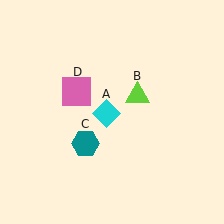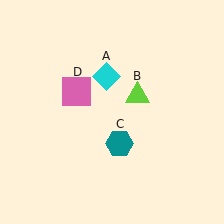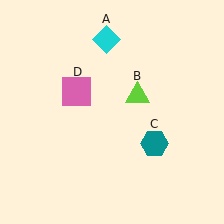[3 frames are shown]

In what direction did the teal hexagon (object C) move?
The teal hexagon (object C) moved right.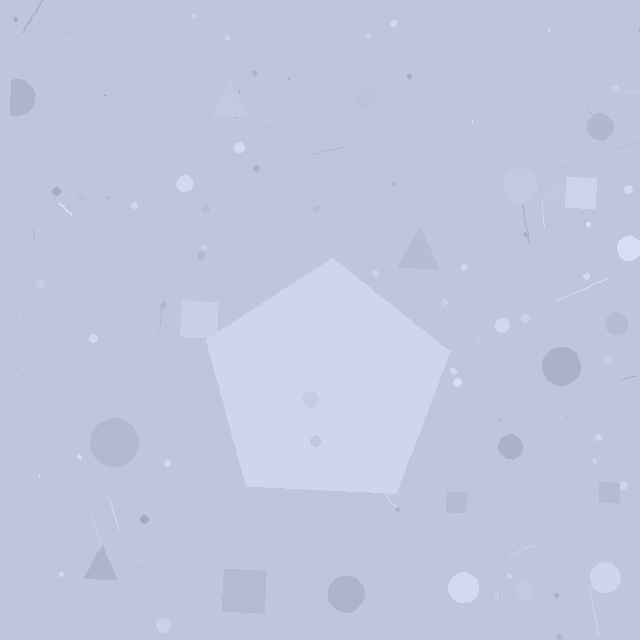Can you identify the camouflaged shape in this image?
The camouflaged shape is a pentagon.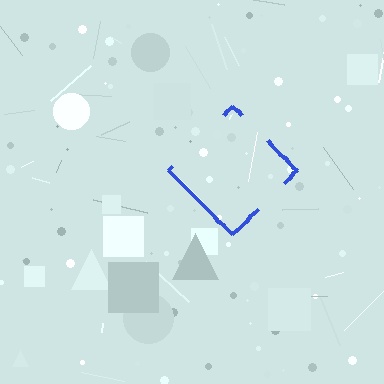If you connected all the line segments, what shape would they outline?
They would outline a diamond.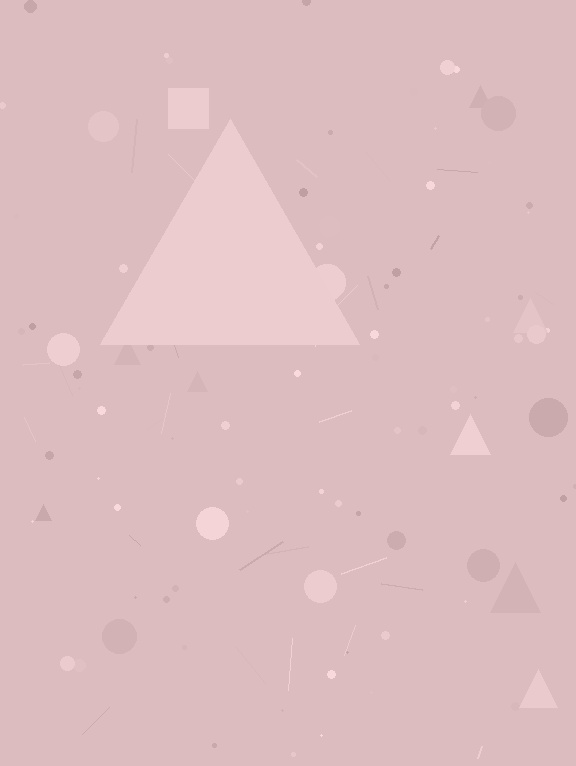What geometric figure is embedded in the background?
A triangle is embedded in the background.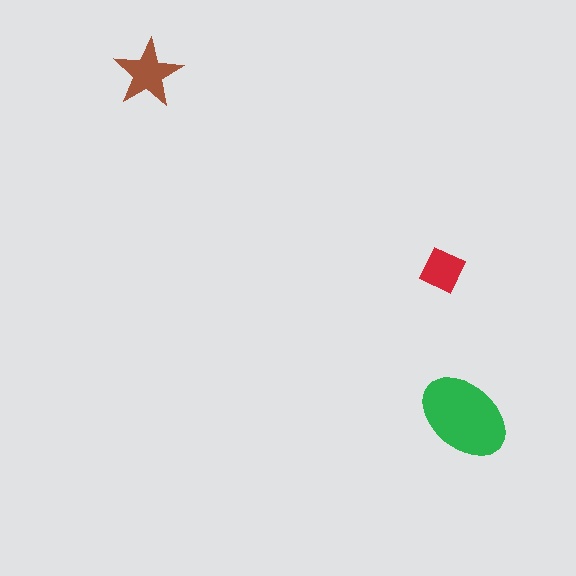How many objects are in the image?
There are 3 objects in the image.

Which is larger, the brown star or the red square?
The brown star.